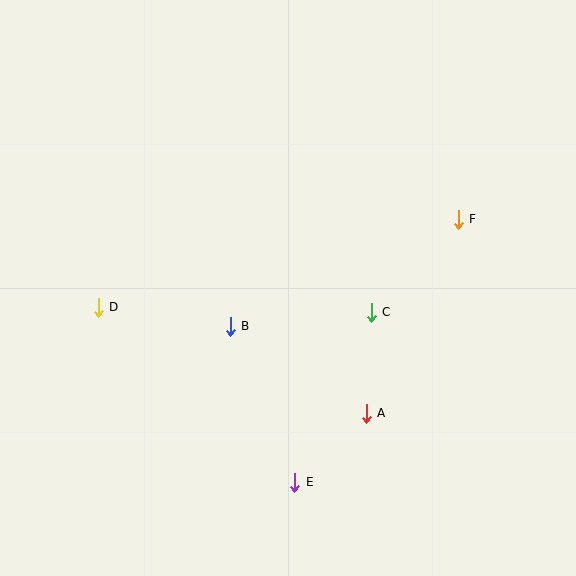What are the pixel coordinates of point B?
Point B is at (230, 326).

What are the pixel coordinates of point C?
Point C is at (371, 312).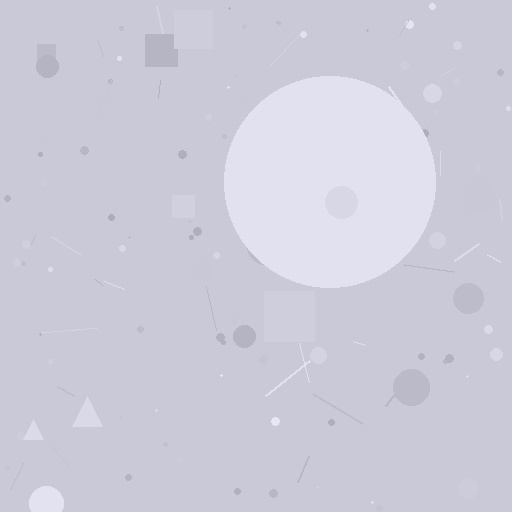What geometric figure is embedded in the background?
A circle is embedded in the background.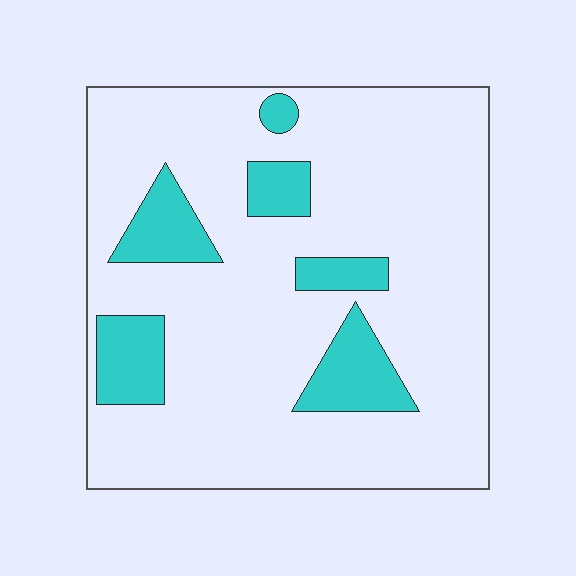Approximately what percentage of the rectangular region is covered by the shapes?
Approximately 15%.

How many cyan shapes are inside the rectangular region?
6.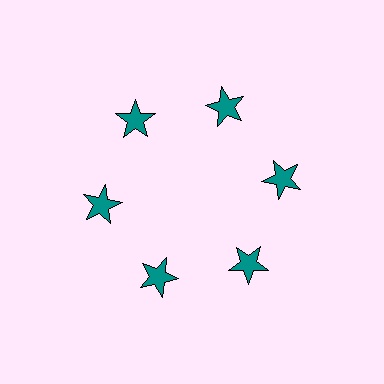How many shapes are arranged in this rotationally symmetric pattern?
There are 6 shapes, arranged in 6 groups of 1.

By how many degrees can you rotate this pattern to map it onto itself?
The pattern maps onto itself every 60 degrees of rotation.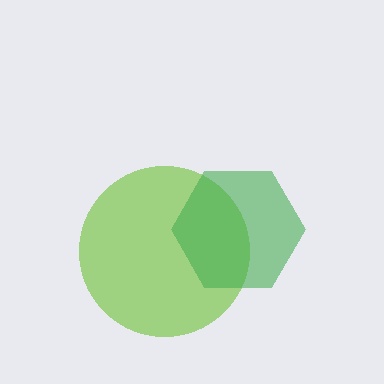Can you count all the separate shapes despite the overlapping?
Yes, there are 2 separate shapes.